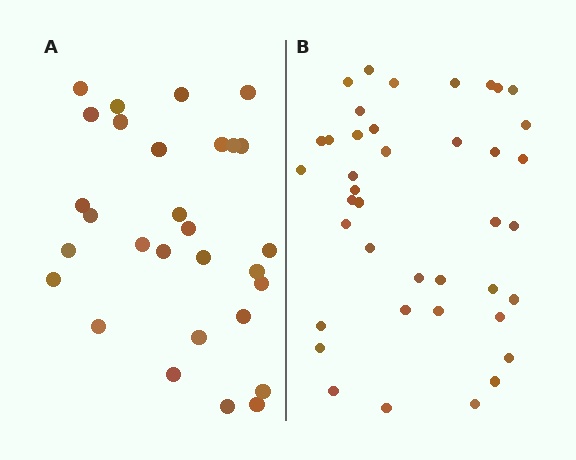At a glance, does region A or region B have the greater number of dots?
Region B (the right region) has more dots.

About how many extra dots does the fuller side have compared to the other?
Region B has roughly 12 or so more dots than region A.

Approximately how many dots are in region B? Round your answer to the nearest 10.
About 40 dots.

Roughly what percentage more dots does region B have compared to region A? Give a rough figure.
About 40% more.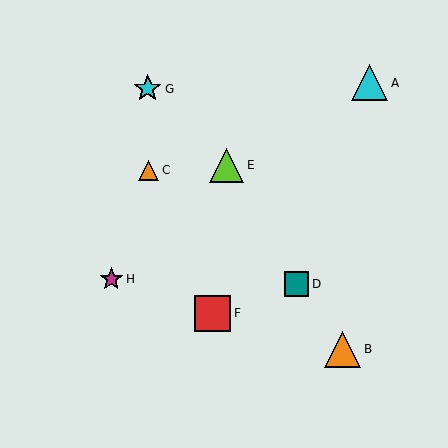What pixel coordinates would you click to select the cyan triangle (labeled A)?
Click at (370, 83) to select the cyan triangle A.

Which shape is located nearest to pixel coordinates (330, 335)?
The orange triangle (labeled B) at (343, 349) is nearest to that location.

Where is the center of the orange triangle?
The center of the orange triangle is at (343, 349).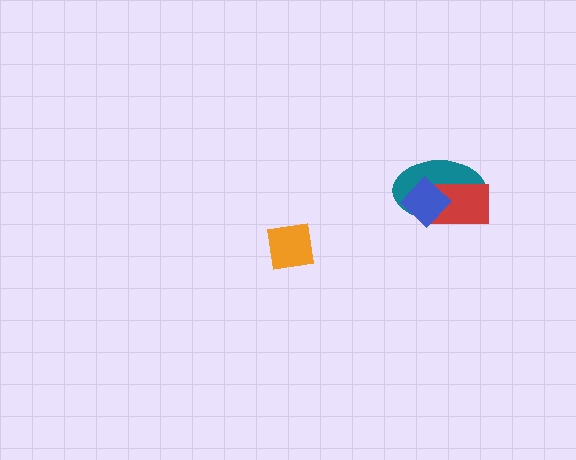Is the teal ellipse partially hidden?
Yes, it is partially covered by another shape.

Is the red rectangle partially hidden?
Yes, it is partially covered by another shape.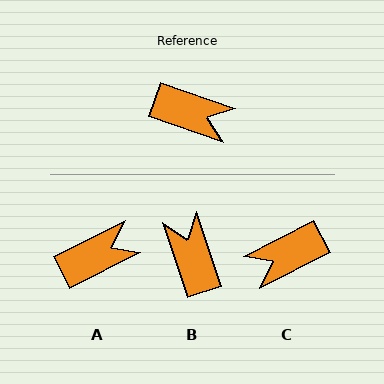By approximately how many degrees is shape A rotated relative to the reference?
Approximately 46 degrees counter-clockwise.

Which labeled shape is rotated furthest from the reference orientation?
C, about 133 degrees away.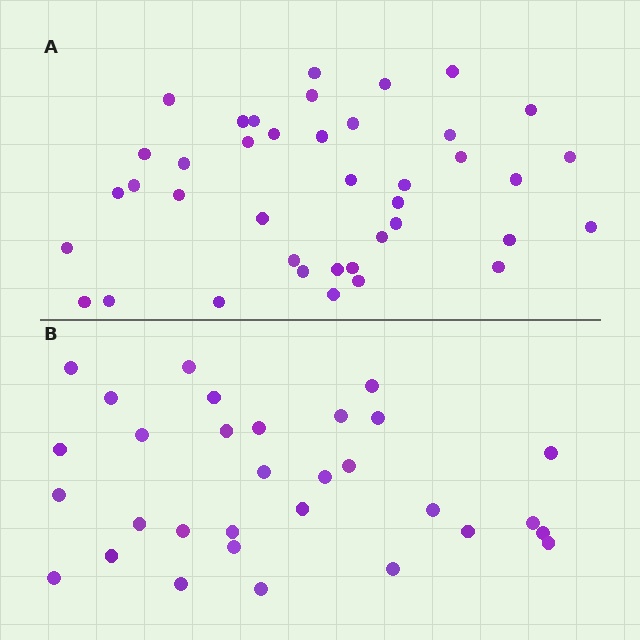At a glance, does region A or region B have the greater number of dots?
Region A (the top region) has more dots.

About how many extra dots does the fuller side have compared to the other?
Region A has roughly 8 or so more dots than region B.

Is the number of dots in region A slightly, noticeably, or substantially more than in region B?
Region A has noticeably more, but not dramatically so. The ratio is roughly 1.3 to 1.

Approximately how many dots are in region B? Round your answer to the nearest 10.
About 30 dots. (The exact count is 31, which rounds to 30.)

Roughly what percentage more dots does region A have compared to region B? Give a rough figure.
About 30% more.